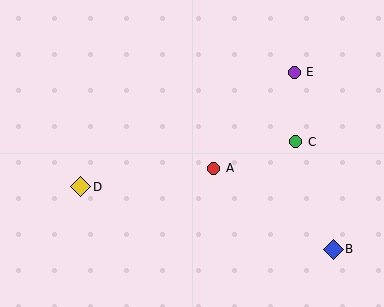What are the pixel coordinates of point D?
Point D is at (81, 187).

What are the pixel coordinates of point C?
Point C is at (296, 142).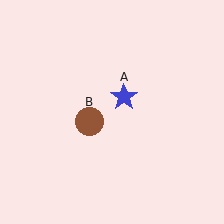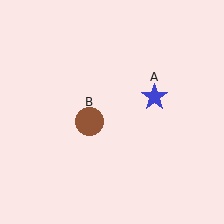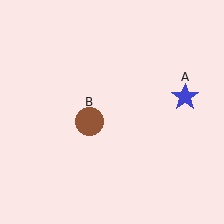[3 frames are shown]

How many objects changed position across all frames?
1 object changed position: blue star (object A).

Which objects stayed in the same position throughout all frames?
Brown circle (object B) remained stationary.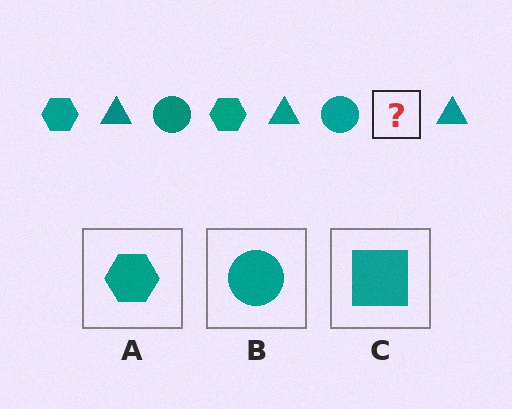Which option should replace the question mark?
Option A.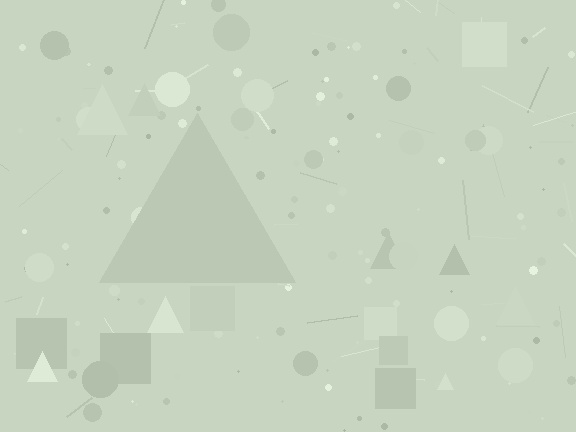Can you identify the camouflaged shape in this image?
The camouflaged shape is a triangle.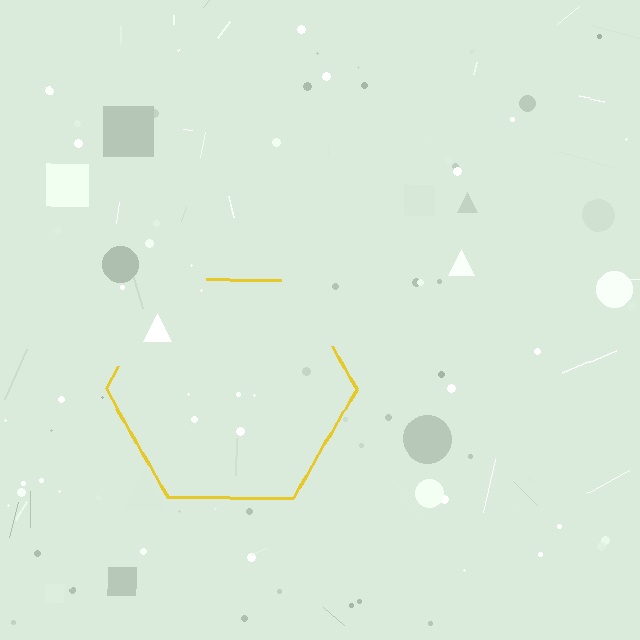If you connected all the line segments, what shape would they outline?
They would outline a hexagon.